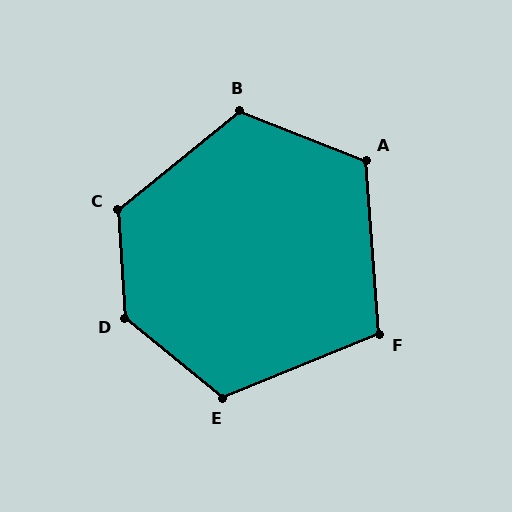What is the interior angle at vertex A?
Approximately 115 degrees (obtuse).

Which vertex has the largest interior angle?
D, at approximately 132 degrees.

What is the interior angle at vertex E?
Approximately 119 degrees (obtuse).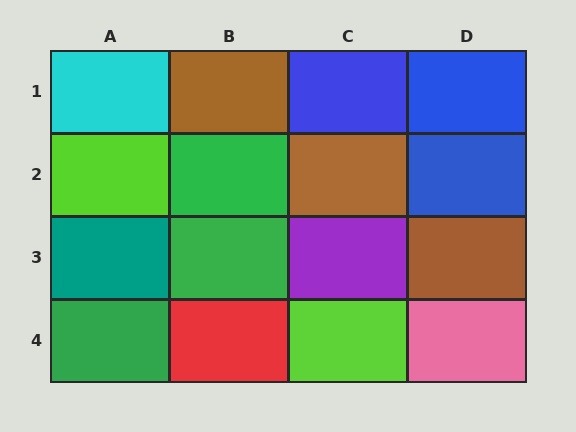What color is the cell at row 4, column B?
Red.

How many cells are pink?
1 cell is pink.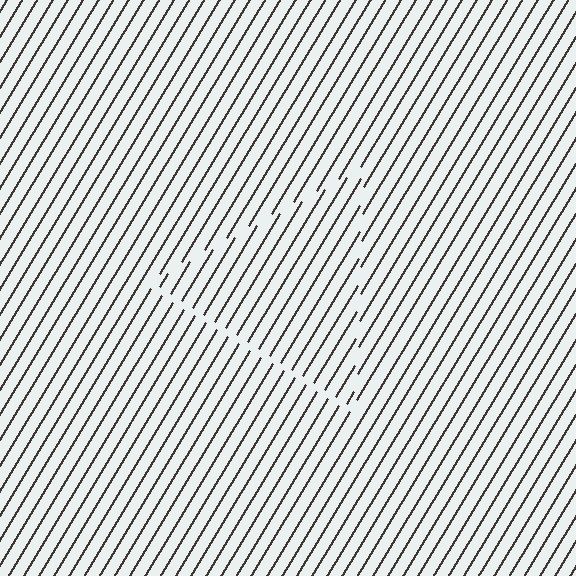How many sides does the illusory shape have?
3 sides — the line-ends trace a triangle.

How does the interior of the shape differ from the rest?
The interior of the shape contains the same grating, shifted by half a period — the contour is defined by the phase discontinuity where line-ends from the inner and outer gratings abut.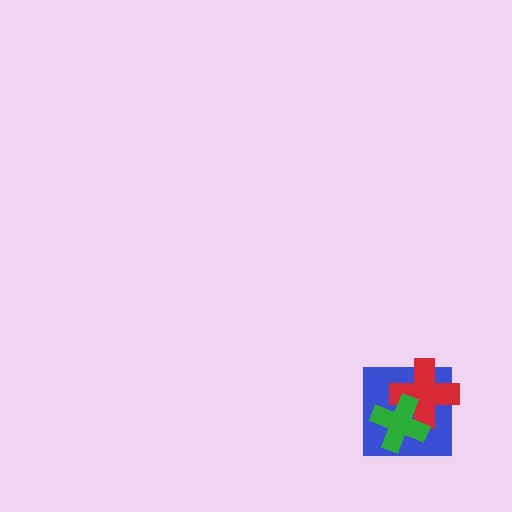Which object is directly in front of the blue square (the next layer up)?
The red cross is directly in front of the blue square.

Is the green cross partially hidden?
No, no other shape covers it.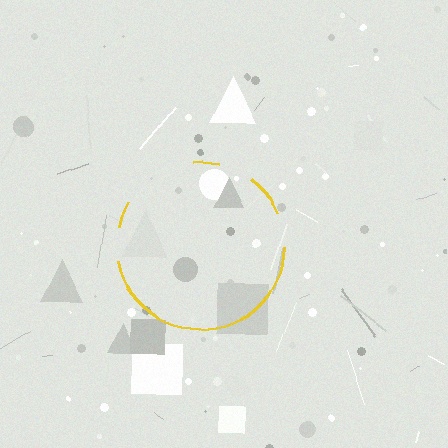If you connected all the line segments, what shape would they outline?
They would outline a circle.